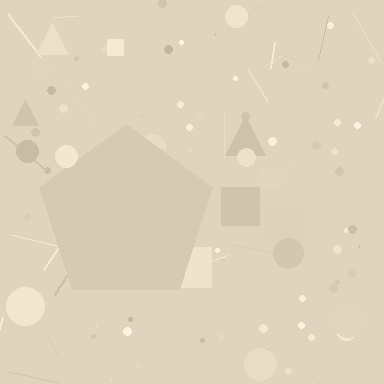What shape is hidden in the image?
A pentagon is hidden in the image.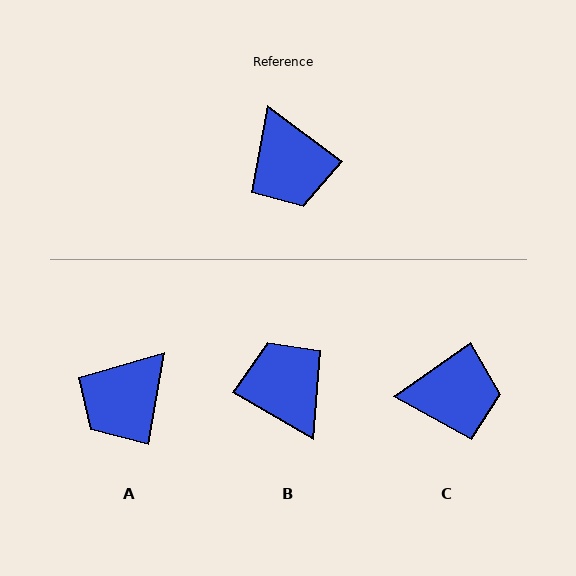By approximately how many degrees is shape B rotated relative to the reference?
Approximately 174 degrees clockwise.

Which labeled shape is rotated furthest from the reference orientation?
B, about 174 degrees away.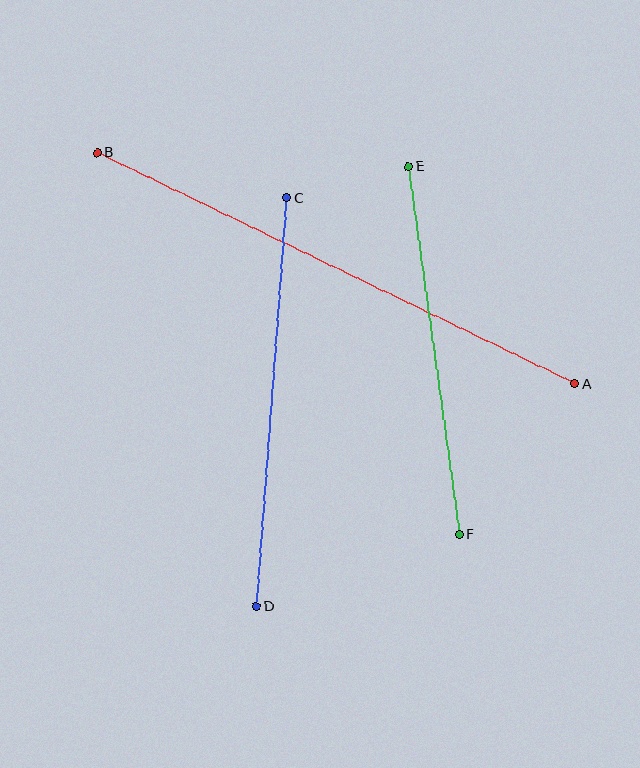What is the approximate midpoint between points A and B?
The midpoint is at approximately (336, 268) pixels.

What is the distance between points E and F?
The distance is approximately 372 pixels.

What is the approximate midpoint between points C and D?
The midpoint is at approximately (272, 402) pixels.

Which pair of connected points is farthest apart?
Points A and B are farthest apart.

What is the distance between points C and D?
The distance is approximately 410 pixels.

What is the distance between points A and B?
The distance is approximately 531 pixels.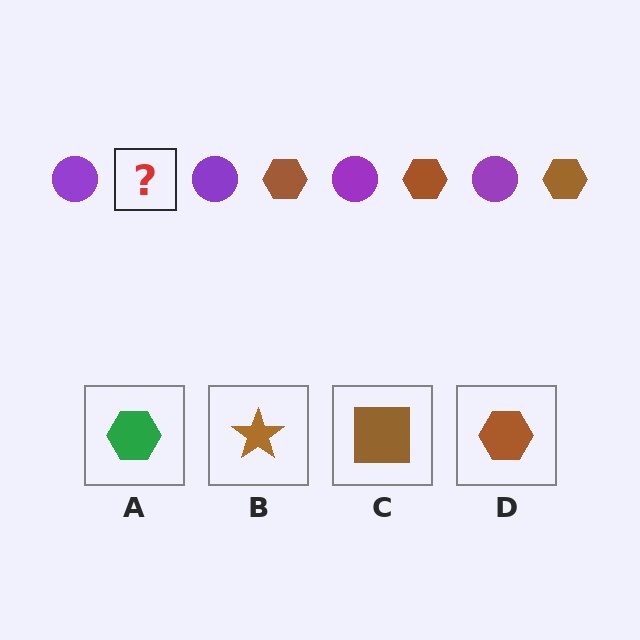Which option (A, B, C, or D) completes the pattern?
D.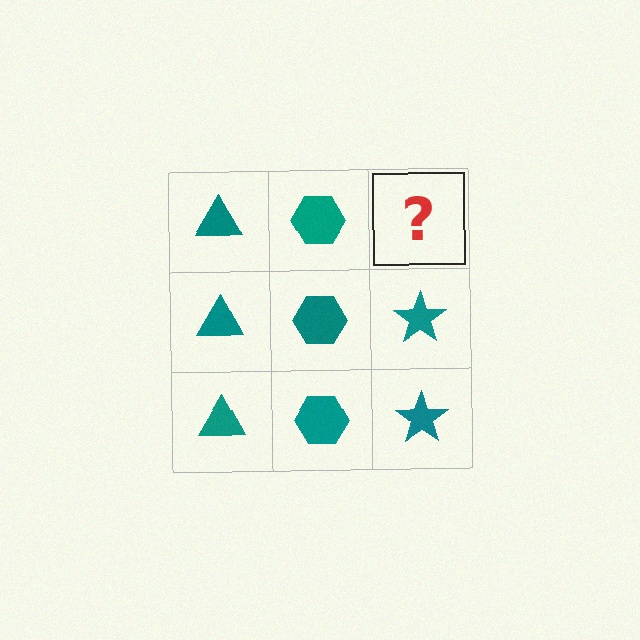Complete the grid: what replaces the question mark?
The question mark should be replaced with a teal star.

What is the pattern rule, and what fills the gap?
The rule is that each column has a consistent shape. The gap should be filled with a teal star.